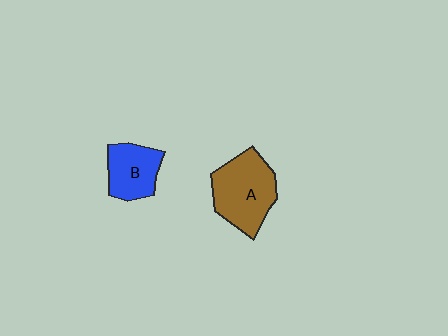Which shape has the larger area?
Shape A (brown).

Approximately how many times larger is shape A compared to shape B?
Approximately 1.5 times.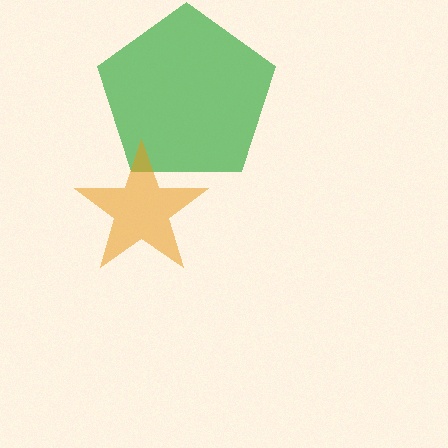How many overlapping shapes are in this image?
There are 2 overlapping shapes in the image.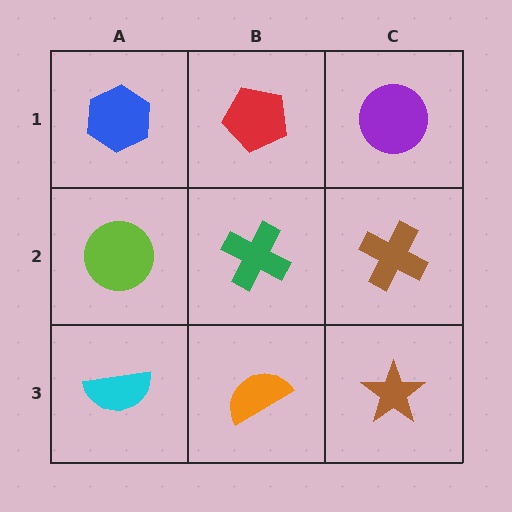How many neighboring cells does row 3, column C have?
2.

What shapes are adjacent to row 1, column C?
A brown cross (row 2, column C), a red pentagon (row 1, column B).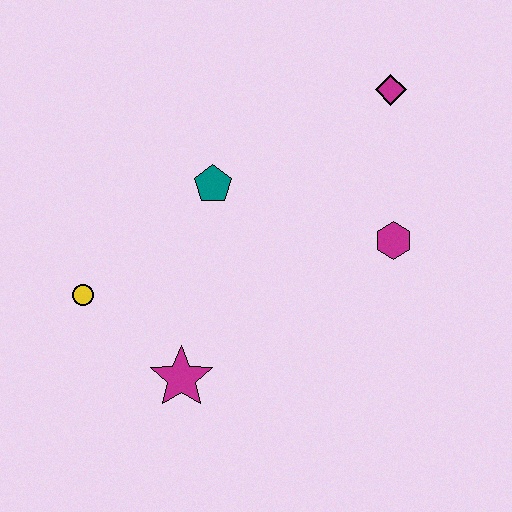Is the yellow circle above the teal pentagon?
No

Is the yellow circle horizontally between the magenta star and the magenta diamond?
No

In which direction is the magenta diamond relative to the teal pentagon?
The magenta diamond is to the right of the teal pentagon.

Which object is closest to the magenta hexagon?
The magenta diamond is closest to the magenta hexagon.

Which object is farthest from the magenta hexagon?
The yellow circle is farthest from the magenta hexagon.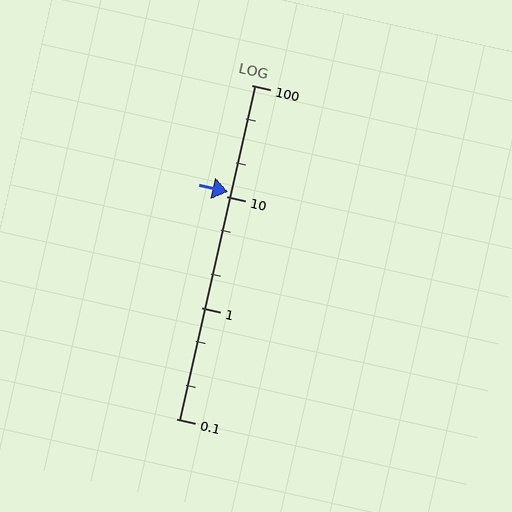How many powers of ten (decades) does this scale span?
The scale spans 3 decades, from 0.1 to 100.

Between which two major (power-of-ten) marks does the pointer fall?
The pointer is between 10 and 100.